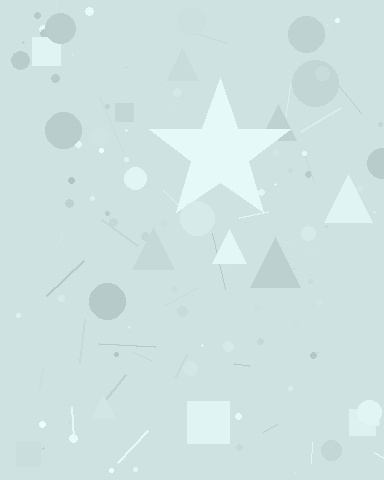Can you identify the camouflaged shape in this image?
The camouflaged shape is a star.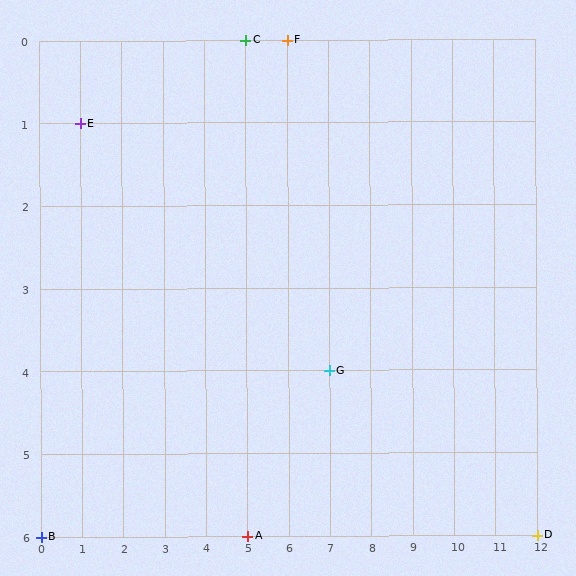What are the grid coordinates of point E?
Point E is at grid coordinates (1, 1).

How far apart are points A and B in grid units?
Points A and B are 5 columns apart.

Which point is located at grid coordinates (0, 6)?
Point B is at (0, 6).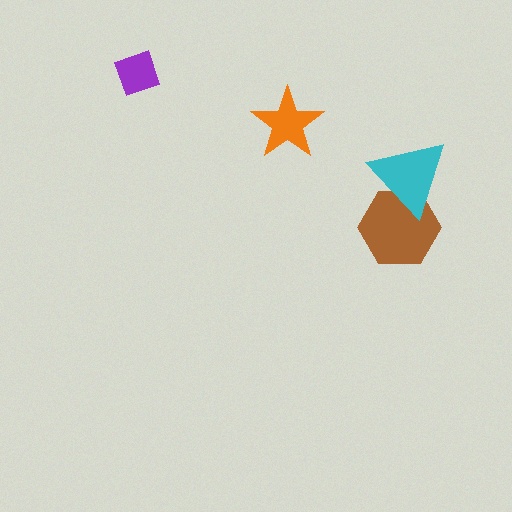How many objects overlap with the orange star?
0 objects overlap with the orange star.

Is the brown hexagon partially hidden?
Yes, it is partially covered by another shape.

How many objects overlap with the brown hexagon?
1 object overlaps with the brown hexagon.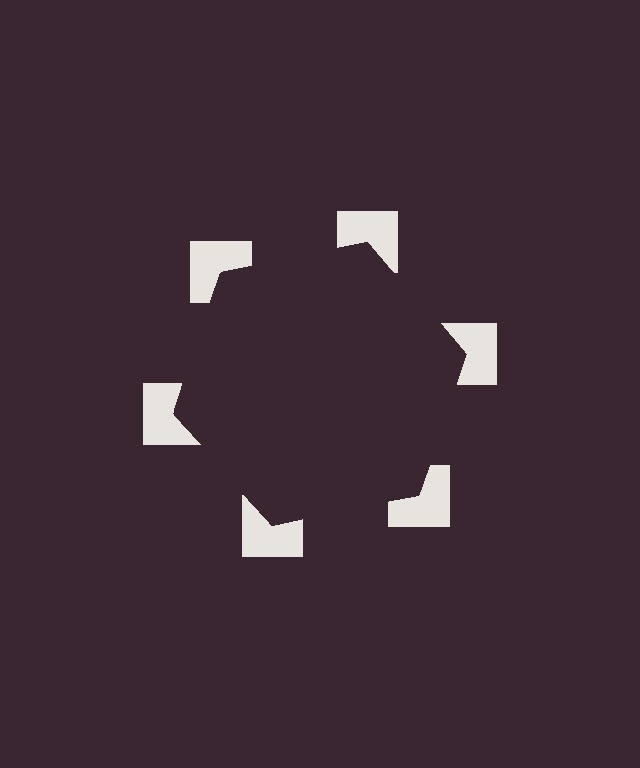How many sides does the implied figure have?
6 sides.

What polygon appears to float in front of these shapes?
An illusory hexagon — its edges are inferred from the aligned wedge cuts in the notched squares, not physically drawn.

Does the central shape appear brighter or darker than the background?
It typically appears slightly darker than the background, even though no actual brightness change is drawn.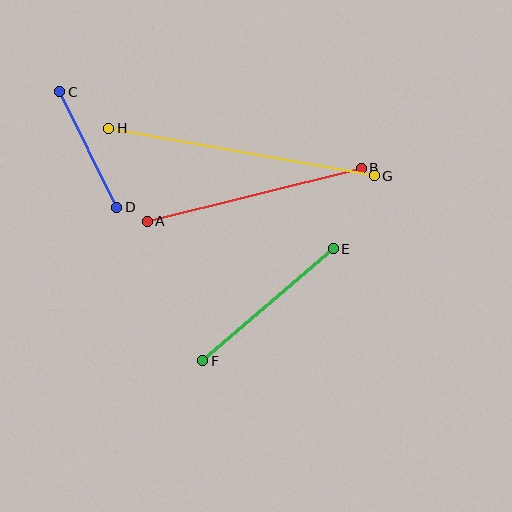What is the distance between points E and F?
The distance is approximately 172 pixels.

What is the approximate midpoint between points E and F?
The midpoint is at approximately (268, 305) pixels.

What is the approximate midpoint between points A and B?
The midpoint is at approximately (254, 195) pixels.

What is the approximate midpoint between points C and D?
The midpoint is at approximately (88, 150) pixels.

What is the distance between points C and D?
The distance is approximately 129 pixels.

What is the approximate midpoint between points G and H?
The midpoint is at approximately (242, 152) pixels.